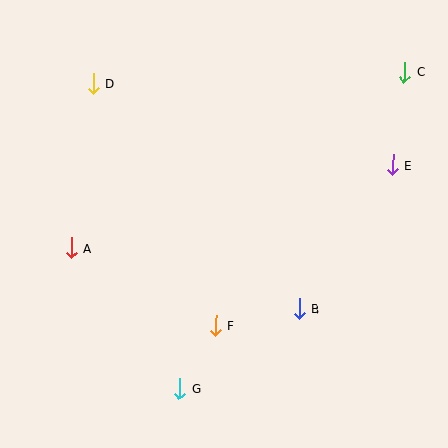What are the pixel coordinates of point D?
Point D is at (93, 83).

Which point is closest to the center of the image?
Point F at (215, 325) is closest to the center.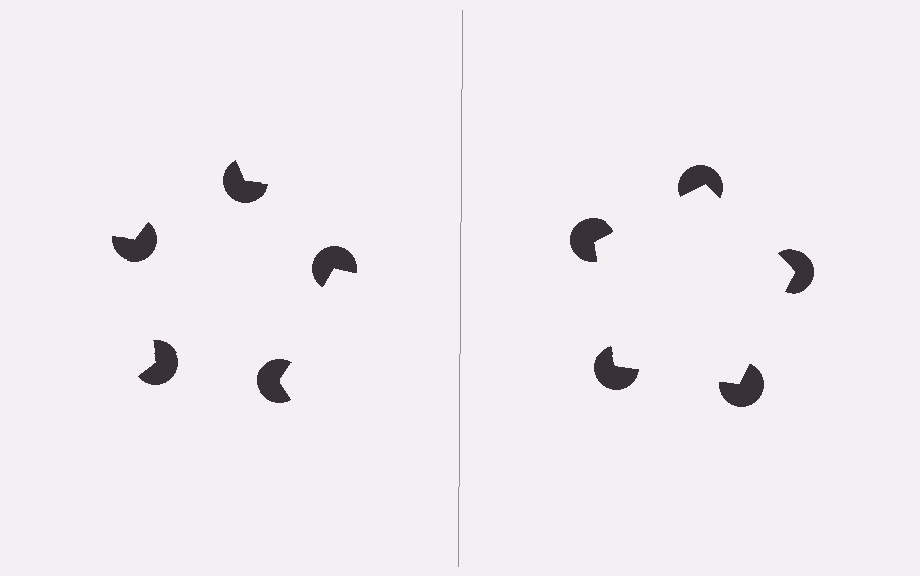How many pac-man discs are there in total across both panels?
10 — 5 on each side.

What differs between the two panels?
The pac-man discs are positioned identically on both sides; only the wedge orientations differ. On the right they align to a pentagon; on the left they are misaligned.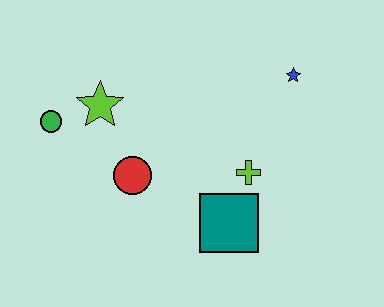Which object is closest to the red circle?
The lime star is closest to the red circle.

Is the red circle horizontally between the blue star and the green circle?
Yes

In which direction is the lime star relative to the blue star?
The lime star is to the left of the blue star.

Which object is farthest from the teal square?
The green circle is farthest from the teal square.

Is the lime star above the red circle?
Yes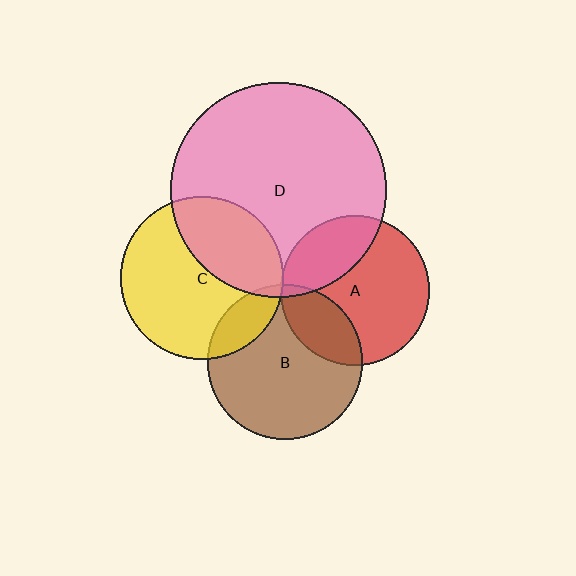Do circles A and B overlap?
Yes.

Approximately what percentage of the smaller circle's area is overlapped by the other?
Approximately 25%.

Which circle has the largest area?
Circle D (pink).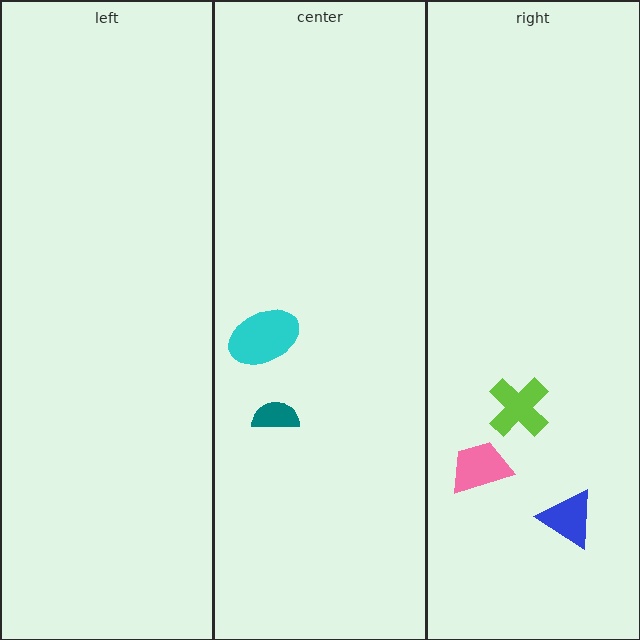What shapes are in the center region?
The cyan ellipse, the teal semicircle.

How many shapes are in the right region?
3.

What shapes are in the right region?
The pink trapezoid, the lime cross, the blue triangle.